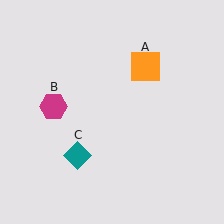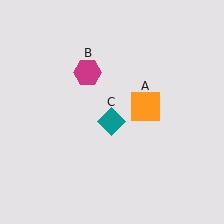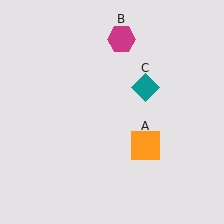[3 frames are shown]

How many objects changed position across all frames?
3 objects changed position: orange square (object A), magenta hexagon (object B), teal diamond (object C).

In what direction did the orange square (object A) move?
The orange square (object A) moved down.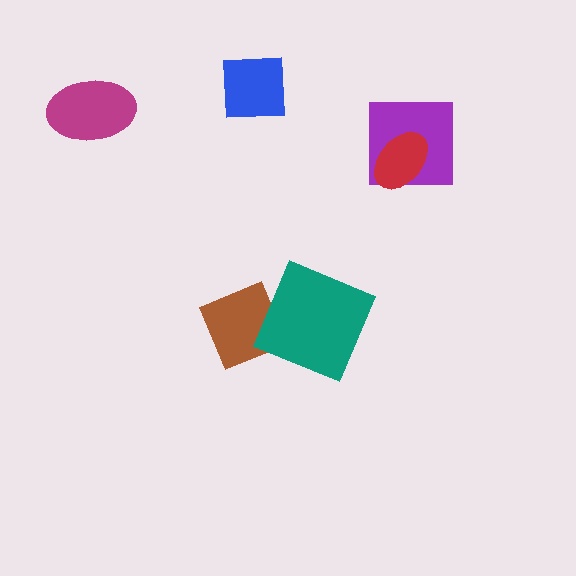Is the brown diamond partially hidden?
Yes, it is partially covered by another shape.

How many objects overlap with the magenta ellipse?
0 objects overlap with the magenta ellipse.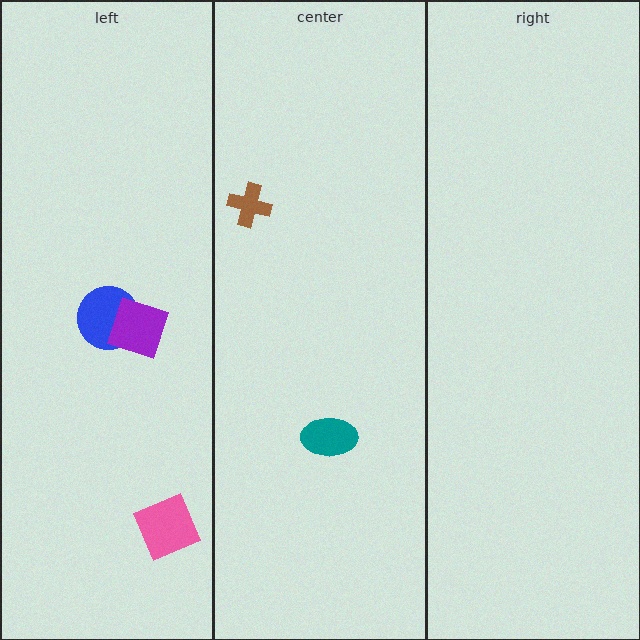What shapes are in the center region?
The brown cross, the teal ellipse.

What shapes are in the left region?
The blue circle, the purple square, the pink diamond.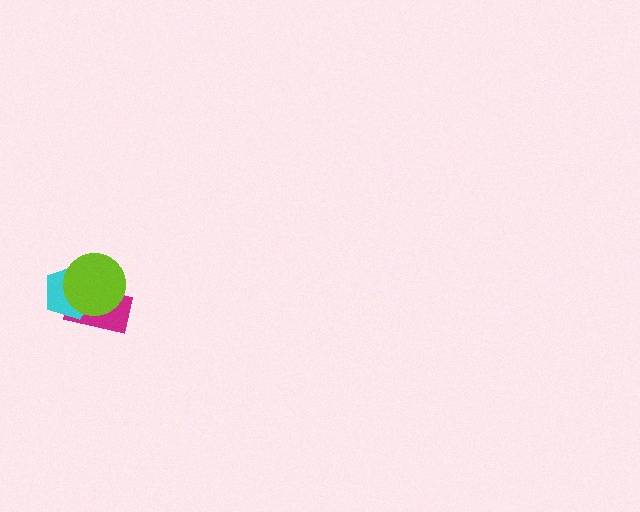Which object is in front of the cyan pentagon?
The lime circle is in front of the cyan pentagon.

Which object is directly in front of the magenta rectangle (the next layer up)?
The cyan pentagon is directly in front of the magenta rectangle.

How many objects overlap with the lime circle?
2 objects overlap with the lime circle.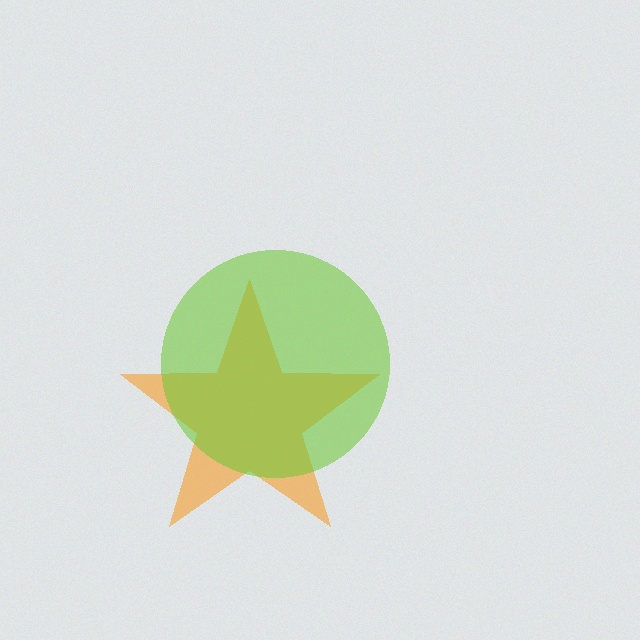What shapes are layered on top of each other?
The layered shapes are: an orange star, a lime circle.